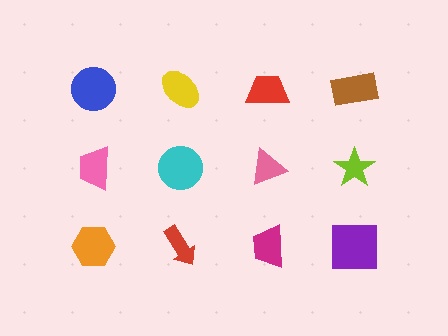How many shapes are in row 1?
4 shapes.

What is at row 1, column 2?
A yellow ellipse.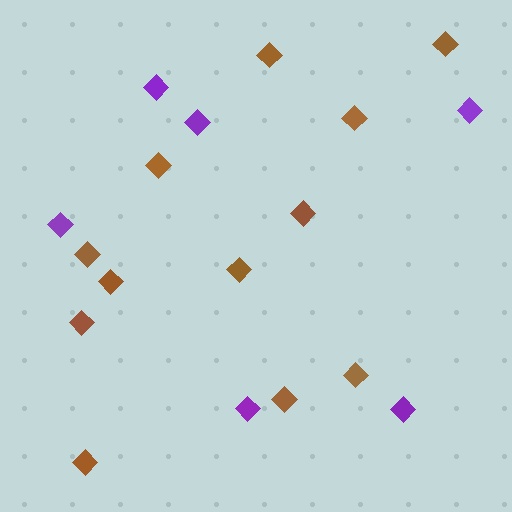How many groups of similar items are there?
There are 2 groups: one group of purple diamonds (6) and one group of brown diamonds (12).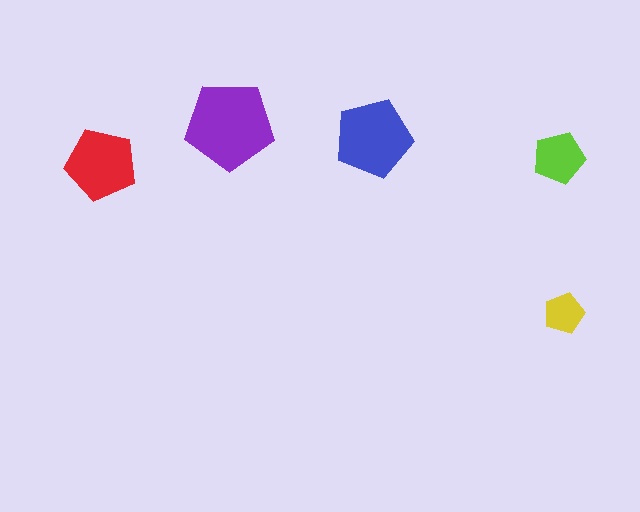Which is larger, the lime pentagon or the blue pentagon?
The blue one.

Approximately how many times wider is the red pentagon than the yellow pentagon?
About 2 times wider.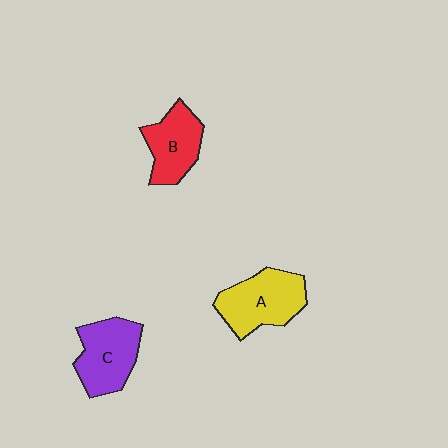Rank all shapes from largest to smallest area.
From largest to smallest: A (yellow), C (purple), B (red).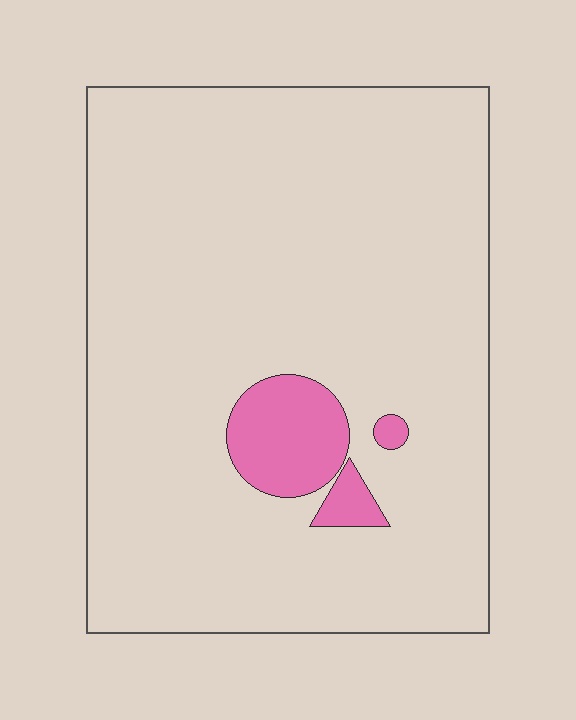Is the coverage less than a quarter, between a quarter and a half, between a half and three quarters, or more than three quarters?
Less than a quarter.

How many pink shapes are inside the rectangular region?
3.